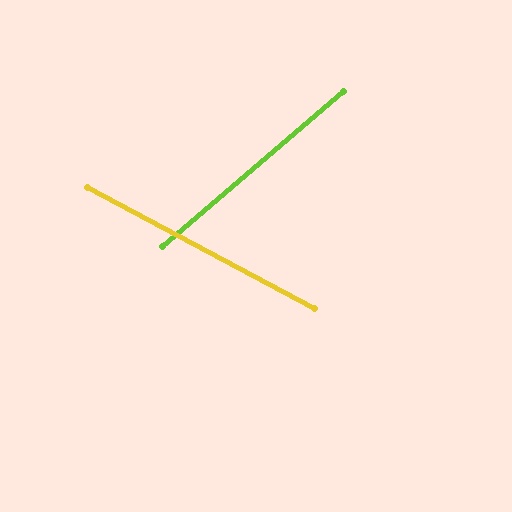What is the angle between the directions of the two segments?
Approximately 68 degrees.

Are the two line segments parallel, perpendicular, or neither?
Neither parallel nor perpendicular — they differ by about 68°.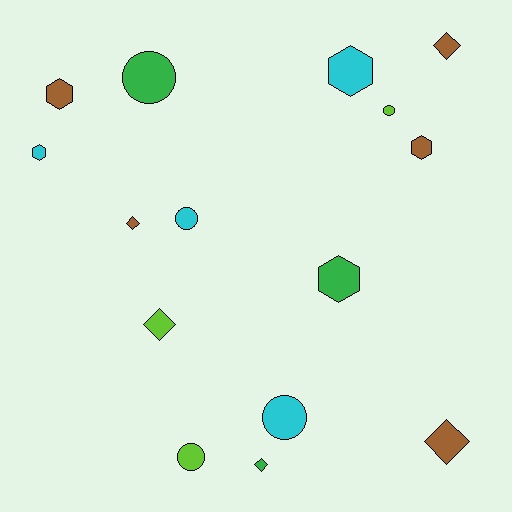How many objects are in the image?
There are 15 objects.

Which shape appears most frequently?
Circle, with 5 objects.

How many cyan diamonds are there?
There are no cyan diamonds.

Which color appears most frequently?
Brown, with 5 objects.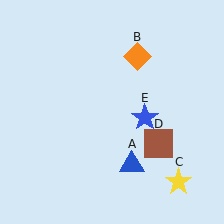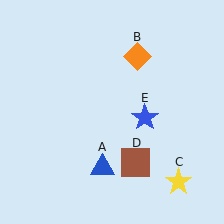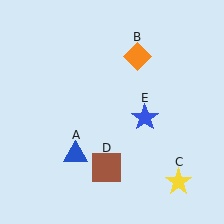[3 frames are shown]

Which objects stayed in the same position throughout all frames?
Orange diamond (object B) and yellow star (object C) and blue star (object E) remained stationary.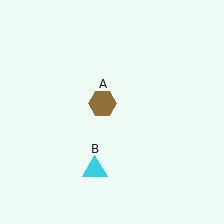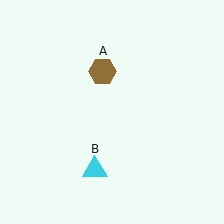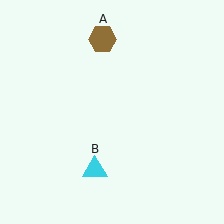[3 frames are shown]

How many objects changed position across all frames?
1 object changed position: brown hexagon (object A).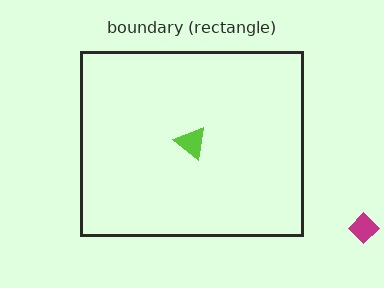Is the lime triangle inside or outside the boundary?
Inside.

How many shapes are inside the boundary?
1 inside, 1 outside.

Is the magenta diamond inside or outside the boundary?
Outside.